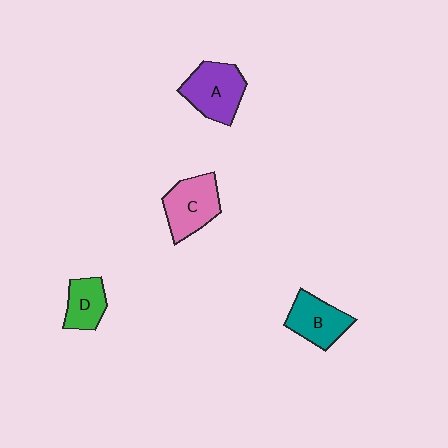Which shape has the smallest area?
Shape D (green).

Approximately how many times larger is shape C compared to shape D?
Approximately 1.5 times.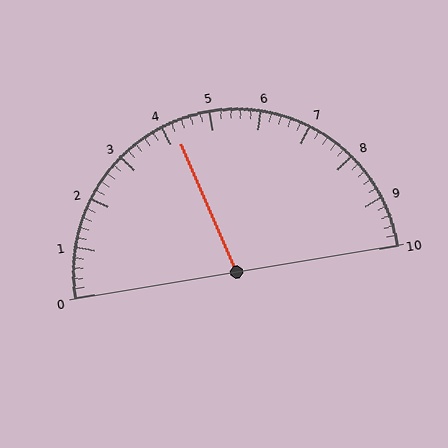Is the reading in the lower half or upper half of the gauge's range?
The reading is in the lower half of the range (0 to 10).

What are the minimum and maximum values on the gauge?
The gauge ranges from 0 to 10.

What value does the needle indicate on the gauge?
The needle indicates approximately 4.2.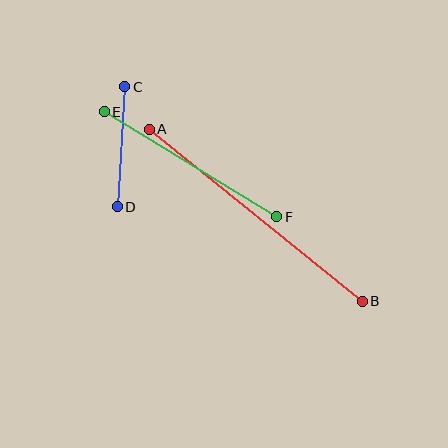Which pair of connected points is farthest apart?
Points A and B are farthest apart.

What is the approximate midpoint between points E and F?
The midpoint is at approximately (190, 164) pixels.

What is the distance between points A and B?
The distance is approximately 274 pixels.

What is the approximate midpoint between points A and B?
The midpoint is at approximately (256, 215) pixels.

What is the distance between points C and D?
The distance is approximately 120 pixels.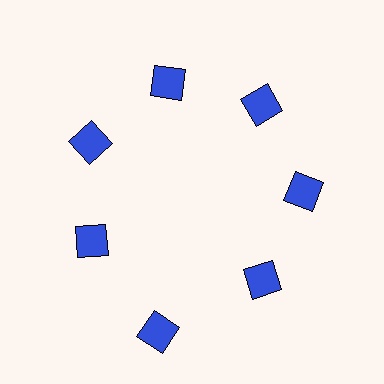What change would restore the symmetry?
The symmetry would be restored by moving it inward, back onto the ring so that all 7 diamonds sit at equal angles and equal distance from the center.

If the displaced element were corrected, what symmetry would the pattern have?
It would have 7-fold rotational symmetry — the pattern would map onto itself every 51 degrees.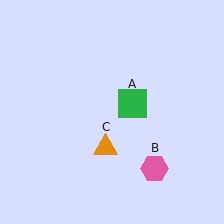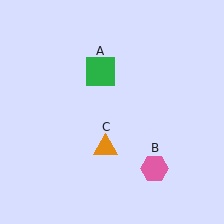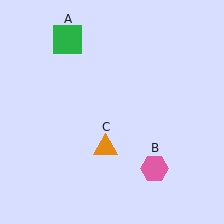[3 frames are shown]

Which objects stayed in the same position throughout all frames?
Pink hexagon (object B) and orange triangle (object C) remained stationary.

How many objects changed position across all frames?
1 object changed position: green square (object A).